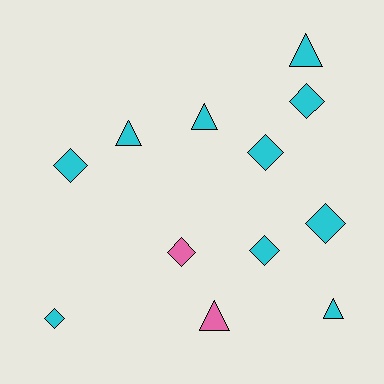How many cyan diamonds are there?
There are 6 cyan diamonds.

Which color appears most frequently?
Cyan, with 10 objects.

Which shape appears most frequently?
Diamond, with 7 objects.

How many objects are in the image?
There are 12 objects.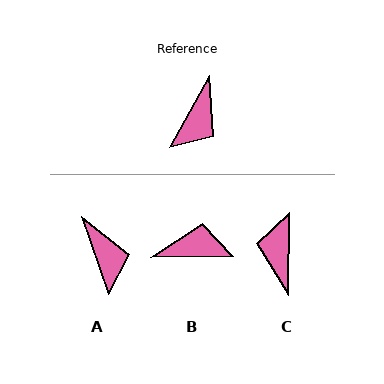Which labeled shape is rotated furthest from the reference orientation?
C, about 152 degrees away.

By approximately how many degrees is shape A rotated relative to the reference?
Approximately 48 degrees counter-clockwise.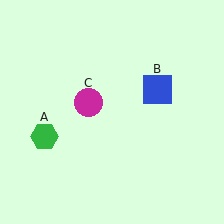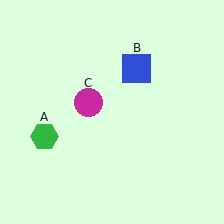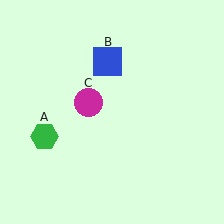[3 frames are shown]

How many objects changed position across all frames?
1 object changed position: blue square (object B).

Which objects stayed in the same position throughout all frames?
Green hexagon (object A) and magenta circle (object C) remained stationary.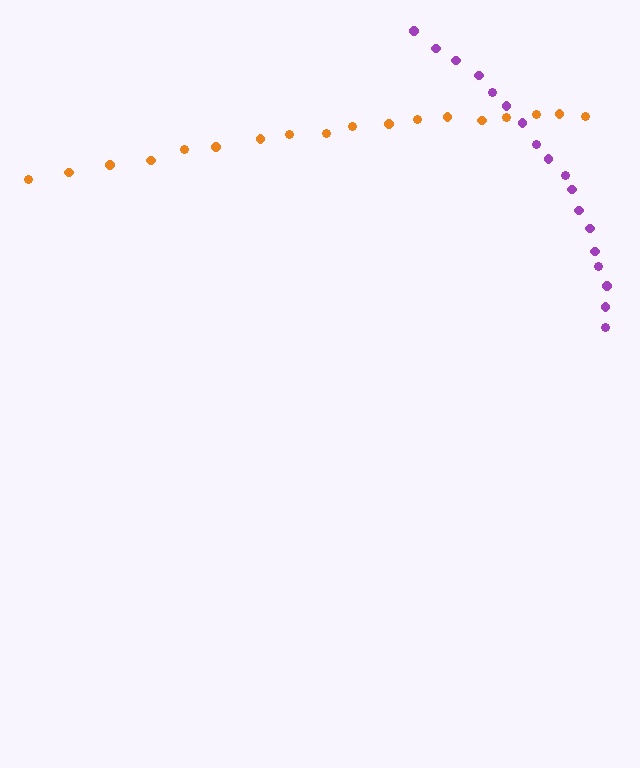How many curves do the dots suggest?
There are 2 distinct paths.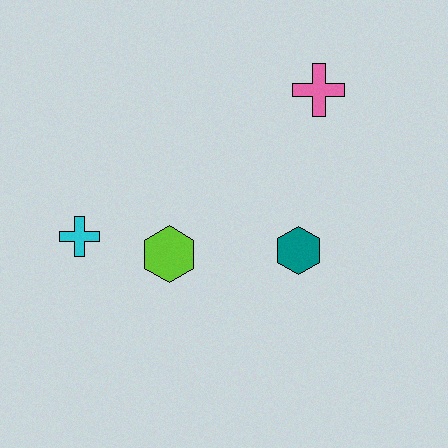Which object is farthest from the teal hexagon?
The cyan cross is farthest from the teal hexagon.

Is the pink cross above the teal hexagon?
Yes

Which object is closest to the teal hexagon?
The lime hexagon is closest to the teal hexagon.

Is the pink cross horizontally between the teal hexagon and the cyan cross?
No